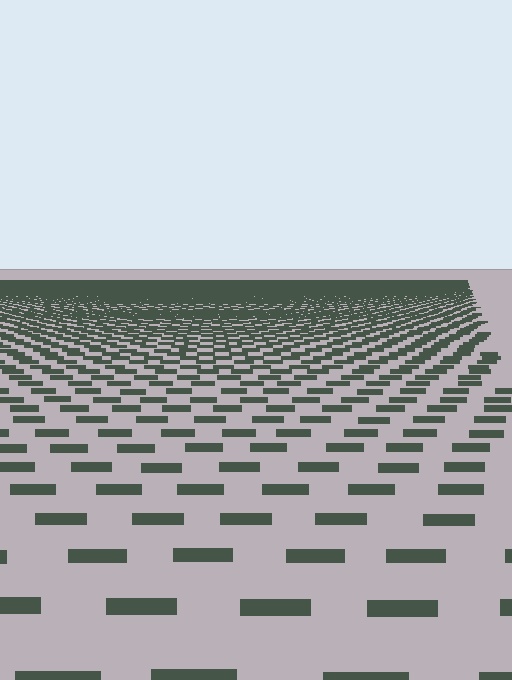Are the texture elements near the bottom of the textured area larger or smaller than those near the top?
Larger. Near the bottom, elements are closer to the viewer and appear at a bigger on-screen size.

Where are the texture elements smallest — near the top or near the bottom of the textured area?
Near the top.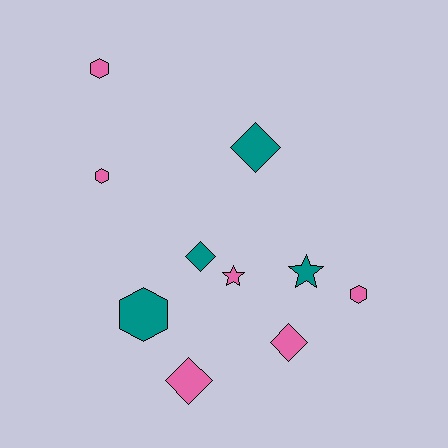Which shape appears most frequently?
Diamond, with 4 objects.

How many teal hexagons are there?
There is 1 teal hexagon.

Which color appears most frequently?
Pink, with 6 objects.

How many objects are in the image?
There are 10 objects.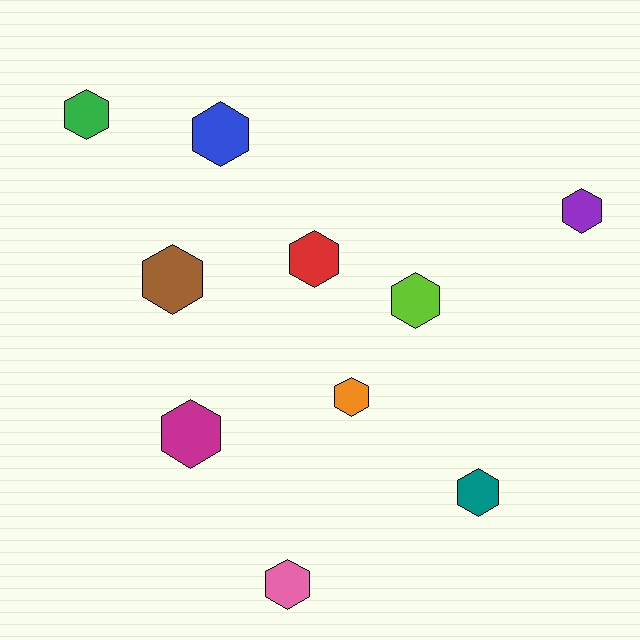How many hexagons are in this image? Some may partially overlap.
There are 10 hexagons.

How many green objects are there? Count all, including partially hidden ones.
There is 1 green object.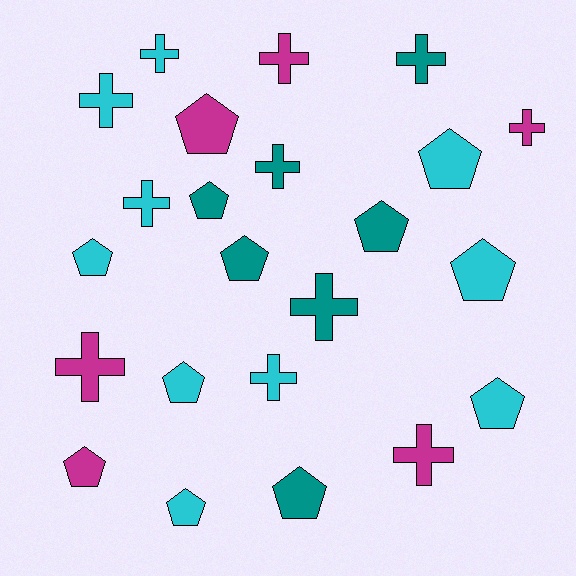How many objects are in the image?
There are 23 objects.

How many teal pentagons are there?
There are 4 teal pentagons.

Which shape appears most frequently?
Pentagon, with 12 objects.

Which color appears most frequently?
Cyan, with 10 objects.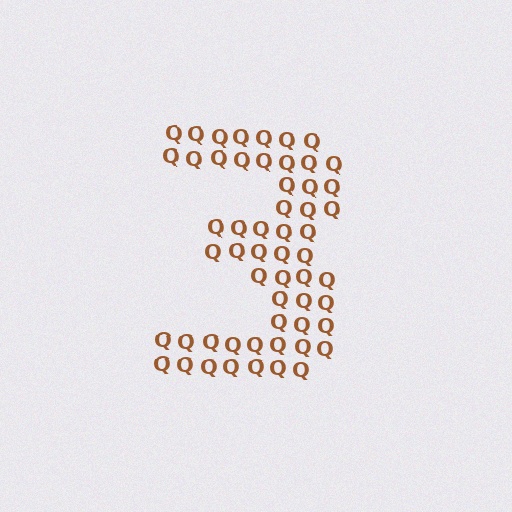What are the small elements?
The small elements are letter Q's.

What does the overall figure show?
The overall figure shows the digit 3.